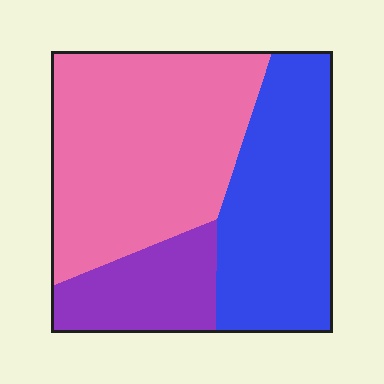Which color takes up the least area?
Purple, at roughly 15%.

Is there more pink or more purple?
Pink.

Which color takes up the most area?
Pink, at roughly 50%.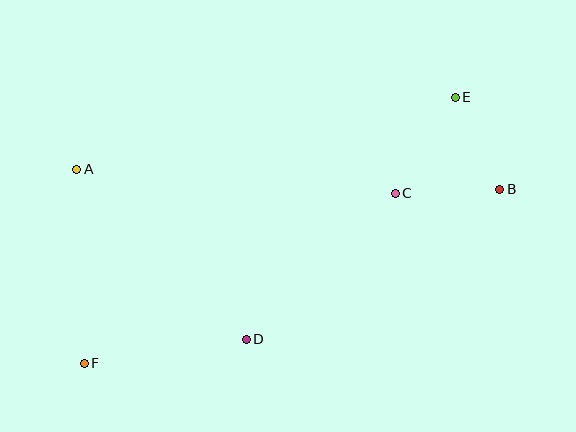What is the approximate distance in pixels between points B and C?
The distance between B and C is approximately 105 pixels.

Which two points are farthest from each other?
Points E and F are farthest from each other.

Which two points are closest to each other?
Points B and E are closest to each other.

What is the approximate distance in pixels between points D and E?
The distance between D and E is approximately 320 pixels.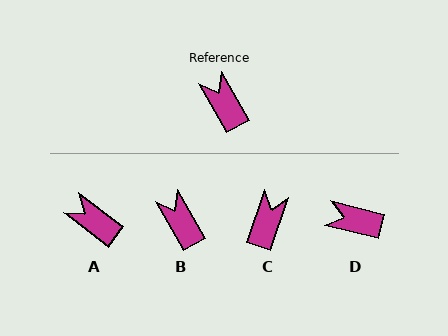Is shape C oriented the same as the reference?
No, it is off by about 49 degrees.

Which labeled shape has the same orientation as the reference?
B.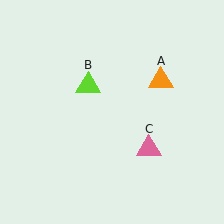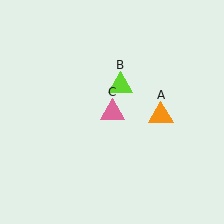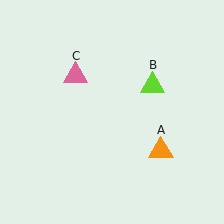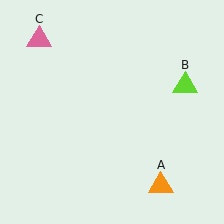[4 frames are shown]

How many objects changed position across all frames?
3 objects changed position: orange triangle (object A), lime triangle (object B), pink triangle (object C).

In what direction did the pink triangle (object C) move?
The pink triangle (object C) moved up and to the left.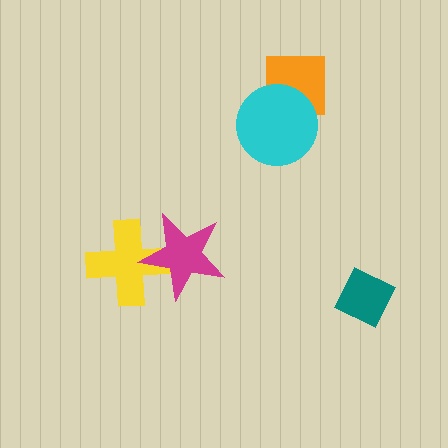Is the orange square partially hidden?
Yes, it is partially covered by another shape.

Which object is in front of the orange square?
The cyan circle is in front of the orange square.